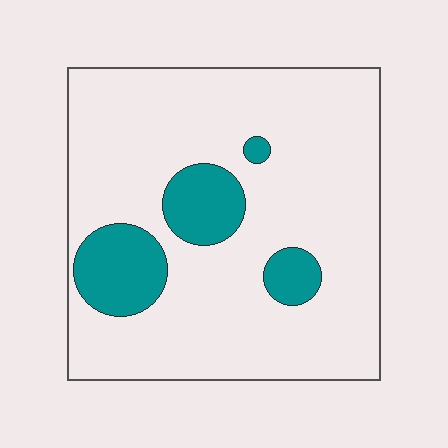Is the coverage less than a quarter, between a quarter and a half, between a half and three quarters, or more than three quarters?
Less than a quarter.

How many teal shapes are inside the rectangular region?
4.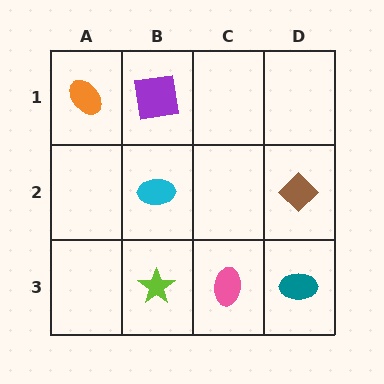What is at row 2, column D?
A brown diamond.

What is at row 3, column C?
A pink ellipse.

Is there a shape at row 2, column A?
No, that cell is empty.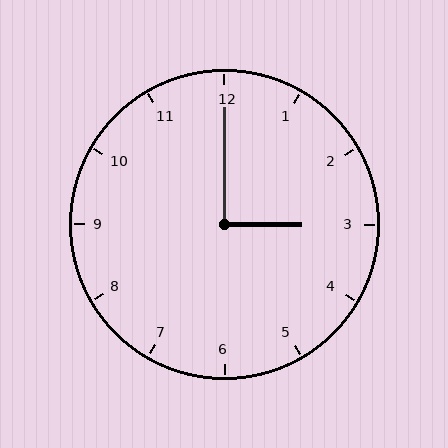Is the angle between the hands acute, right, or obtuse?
It is right.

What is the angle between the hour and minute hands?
Approximately 90 degrees.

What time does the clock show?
3:00.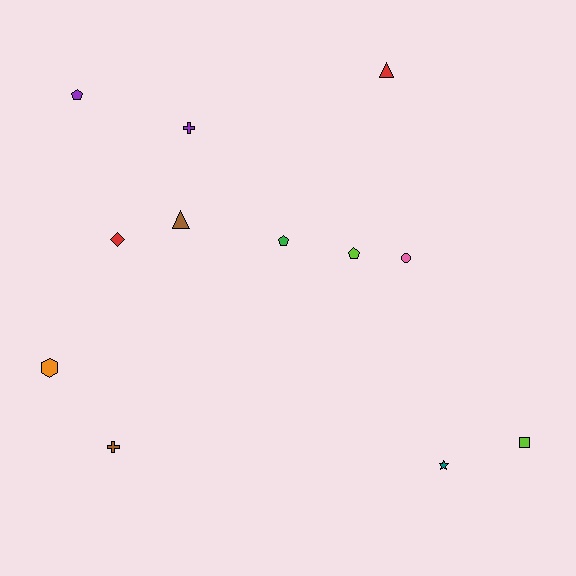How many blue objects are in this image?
There are no blue objects.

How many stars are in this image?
There is 1 star.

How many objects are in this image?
There are 12 objects.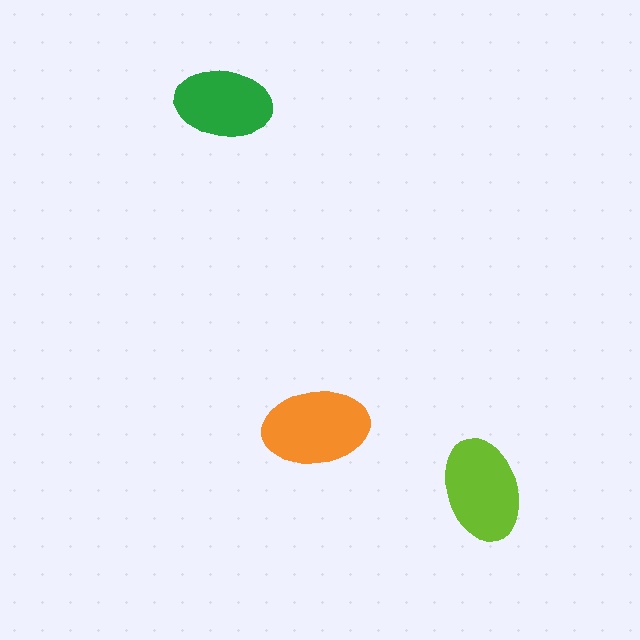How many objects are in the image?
There are 3 objects in the image.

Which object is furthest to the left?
The green ellipse is leftmost.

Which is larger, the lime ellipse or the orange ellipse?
The orange one.